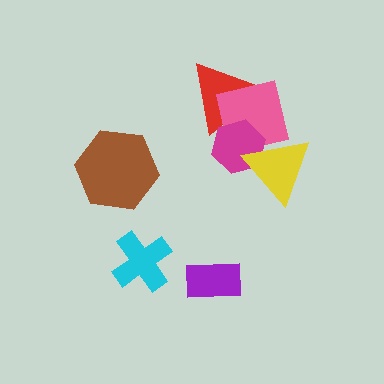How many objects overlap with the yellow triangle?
2 objects overlap with the yellow triangle.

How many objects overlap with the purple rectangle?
0 objects overlap with the purple rectangle.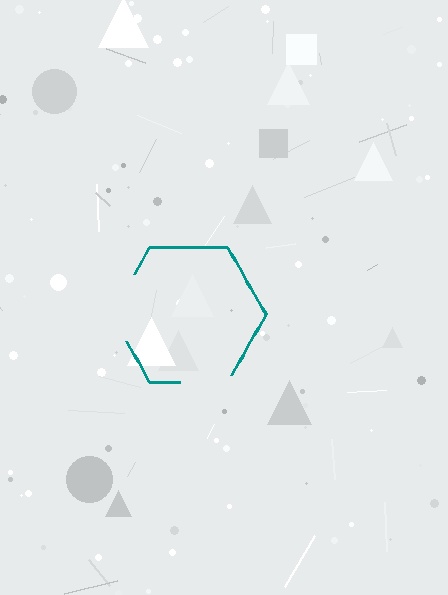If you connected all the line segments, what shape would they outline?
They would outline a hexagon.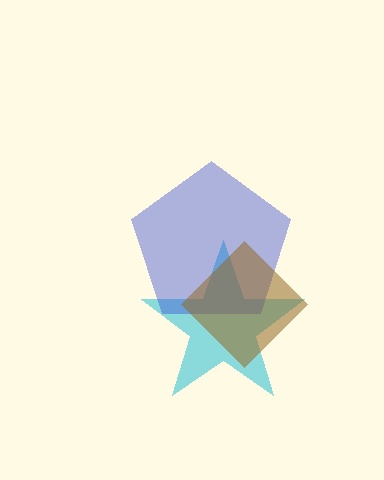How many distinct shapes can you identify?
There are 3 distinct shapes: a cyan star, a blue pentagon, a brown diamond.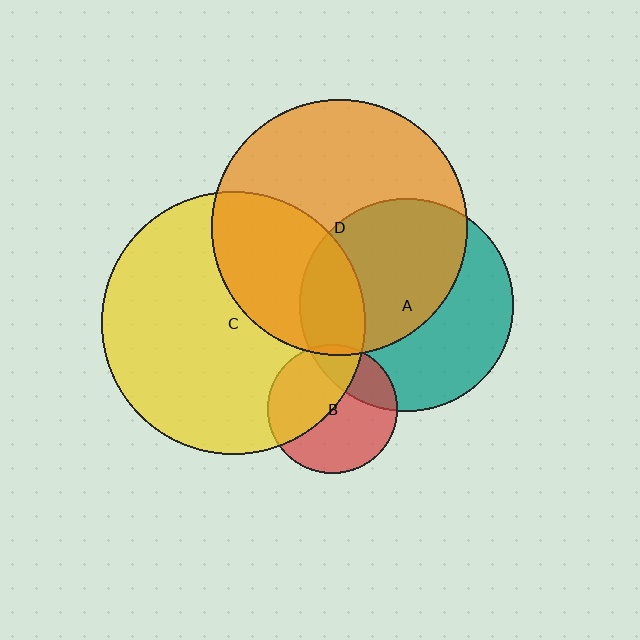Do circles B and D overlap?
Yes.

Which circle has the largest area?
Circle C (yellow).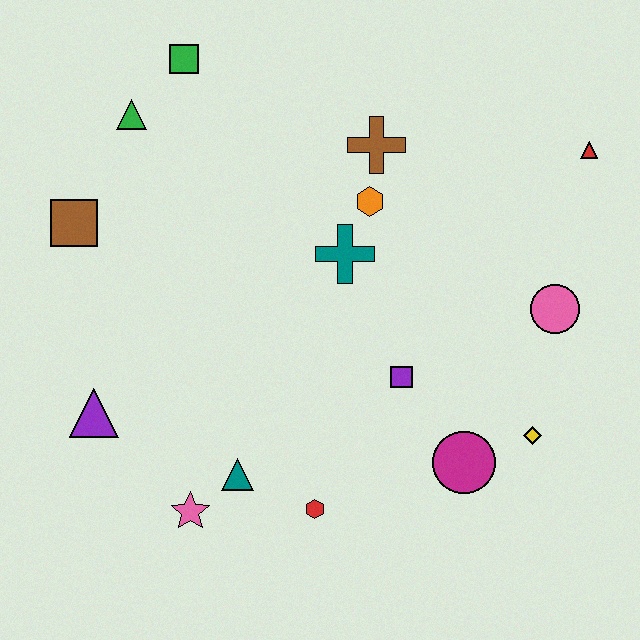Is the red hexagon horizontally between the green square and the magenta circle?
Yes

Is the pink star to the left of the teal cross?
Yes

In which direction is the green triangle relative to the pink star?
The green triangle is above the pink star.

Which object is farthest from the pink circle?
The brown square is farthest from the pink circle.